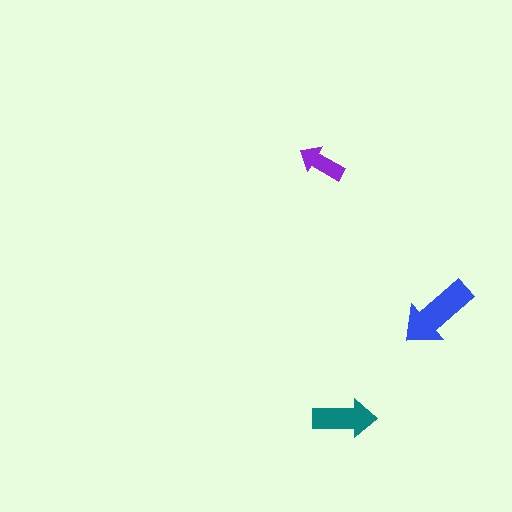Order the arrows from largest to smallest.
the blue one, the teal one, the purple one.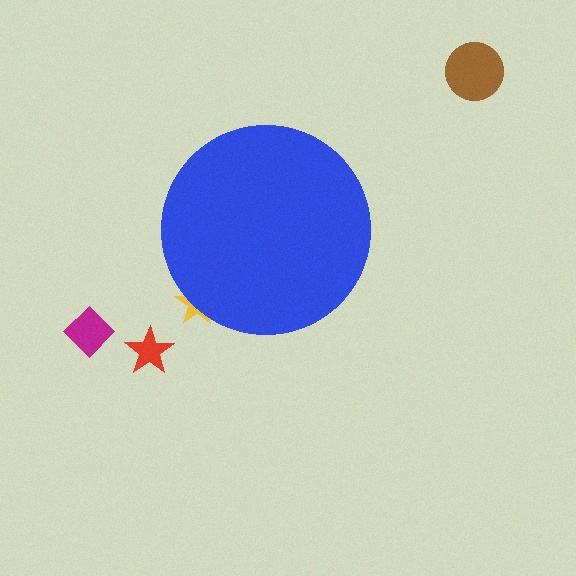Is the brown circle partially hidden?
No, the brown circle is fully visible.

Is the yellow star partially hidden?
Yes, the yellow star is partially hidden behind the blue circle.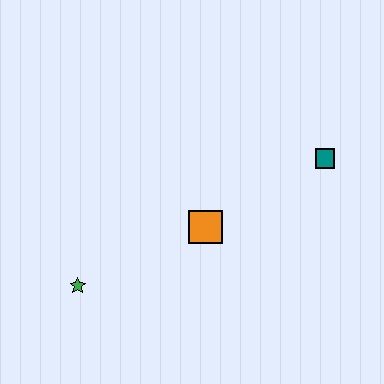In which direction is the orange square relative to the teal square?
The orange square is to the left of the teal square.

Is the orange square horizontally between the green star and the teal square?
Yes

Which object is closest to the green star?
The orange square is closest to the green star.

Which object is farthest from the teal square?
The green star is farthest from the teal square.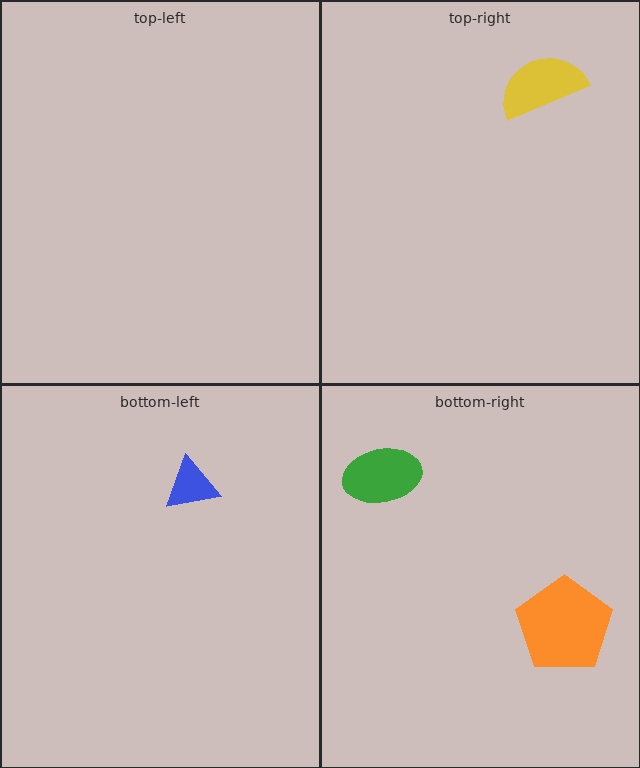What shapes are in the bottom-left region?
The blue triangle.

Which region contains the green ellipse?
The bottom-right region.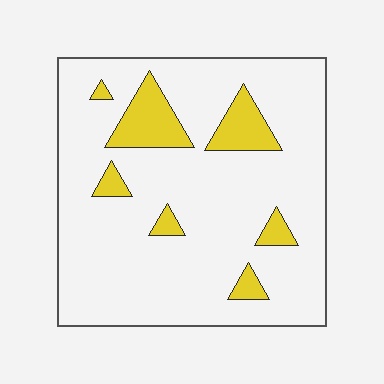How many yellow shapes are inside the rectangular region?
7.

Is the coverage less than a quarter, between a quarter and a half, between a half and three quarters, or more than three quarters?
Less than a quarter.